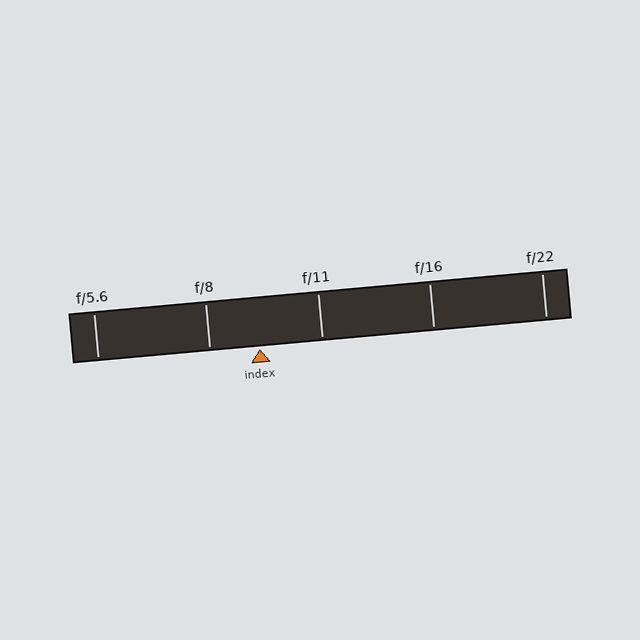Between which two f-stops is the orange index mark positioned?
The index mark is between f/8 and f/11.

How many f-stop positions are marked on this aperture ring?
There are 5 f-stop positions marked.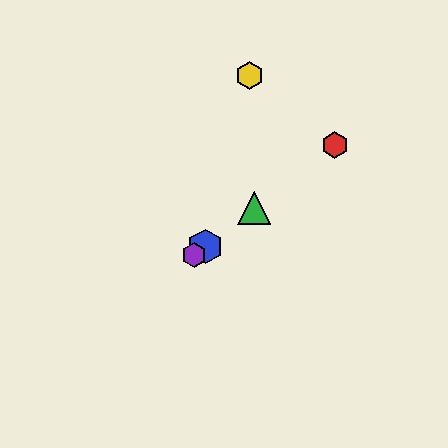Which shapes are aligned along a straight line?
The red hexagon, the blue hexagon, the green triangle, the purple hexagon are aligned along a straight line.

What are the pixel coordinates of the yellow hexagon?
The yellow hexagon is at (250, 76).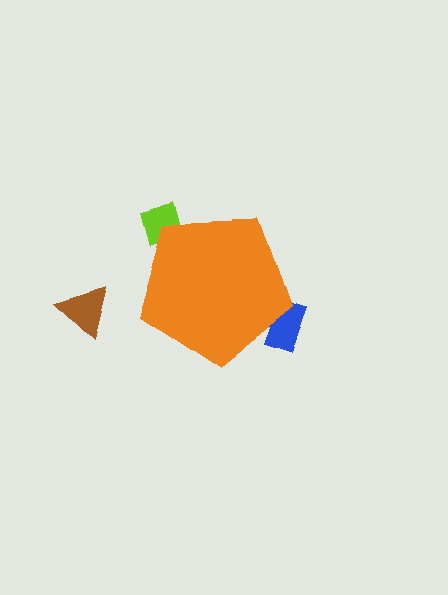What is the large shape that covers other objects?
An orange pentagon.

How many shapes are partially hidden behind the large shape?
2 shapes are partially hidden.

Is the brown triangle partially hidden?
No, the brown triangle is fully visible.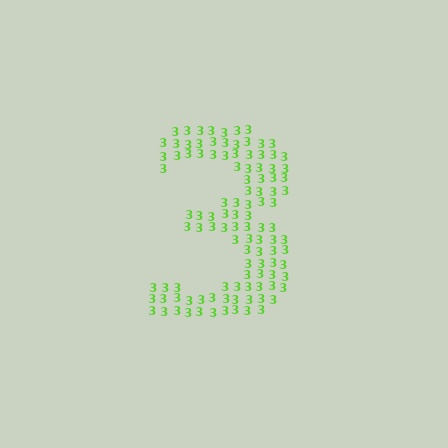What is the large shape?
The large shape is the digit 3.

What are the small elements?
The small elements are digit 3's.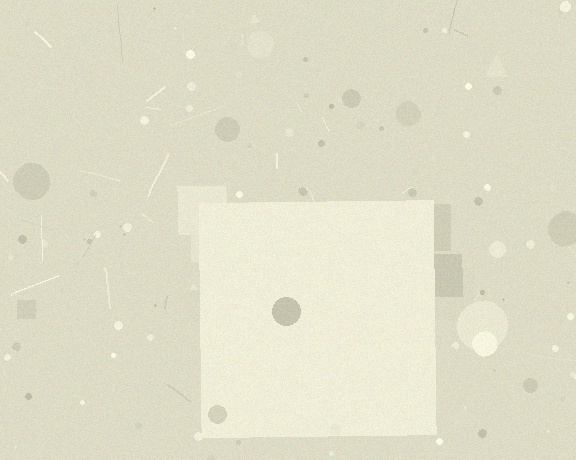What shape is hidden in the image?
A square is hidden in the image.